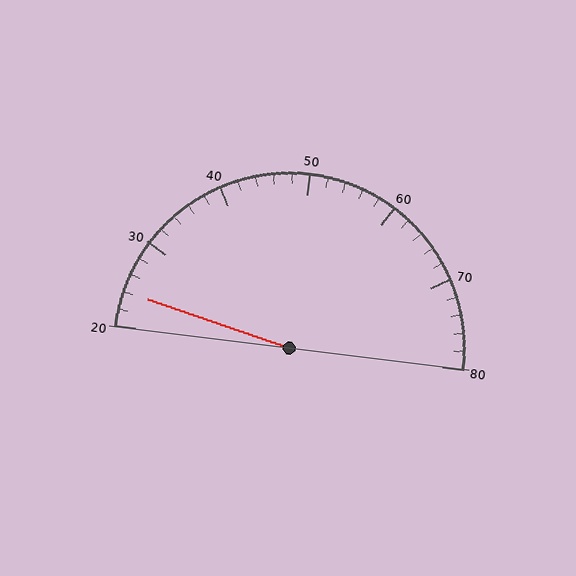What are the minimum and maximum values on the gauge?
The gauge ranges from 20 to 80.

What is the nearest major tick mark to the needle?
The nearest major tick mark is 20.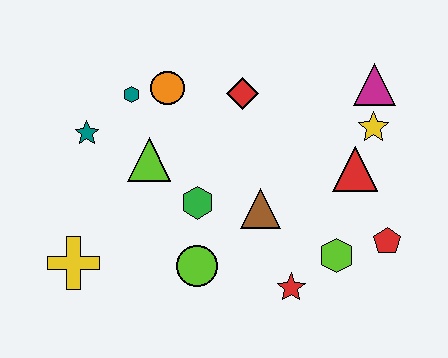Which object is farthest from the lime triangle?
The red pentagon is farthest from the lime triangle.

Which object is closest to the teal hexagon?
The orange circle is closest to the teal hexagon.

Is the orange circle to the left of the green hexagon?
Yes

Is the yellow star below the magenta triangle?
Yes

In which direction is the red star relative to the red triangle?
The red star is below the red triangle.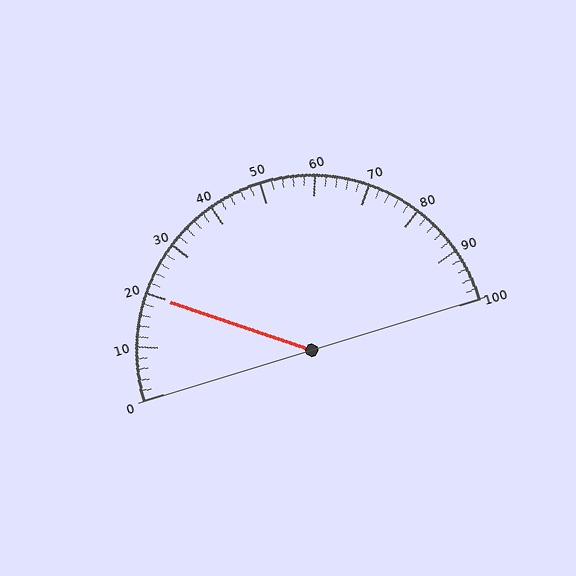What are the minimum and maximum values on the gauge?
The gauge ranges from 0 to 100.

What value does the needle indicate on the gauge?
The needle indicates approximately 20.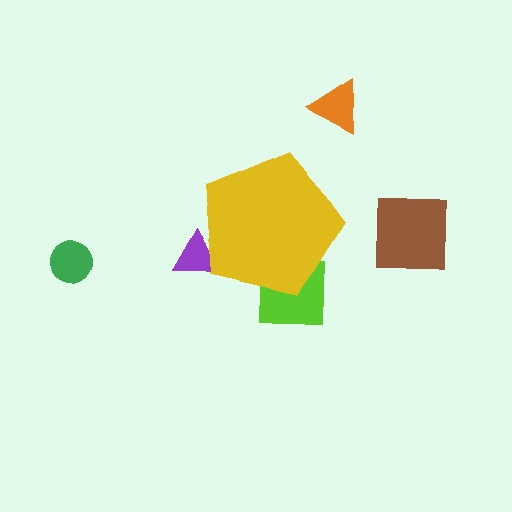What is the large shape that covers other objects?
A yellow pentagon.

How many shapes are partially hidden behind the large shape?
2 shapes are partially hidden.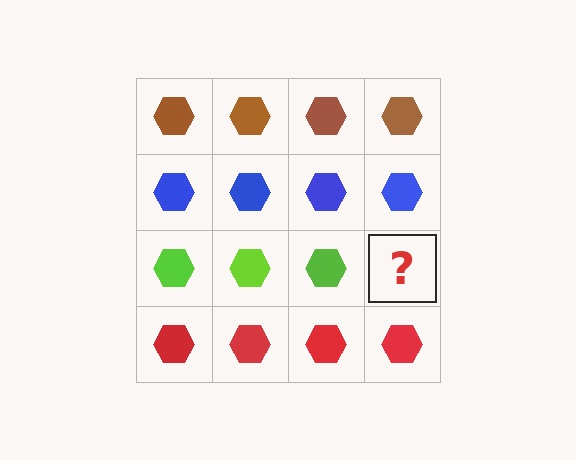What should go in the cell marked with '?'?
The missing cell should contain a lime hexagon.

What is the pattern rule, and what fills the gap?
The rule is that each row has a consistent color. The gap should be filled with a lime hexagon.